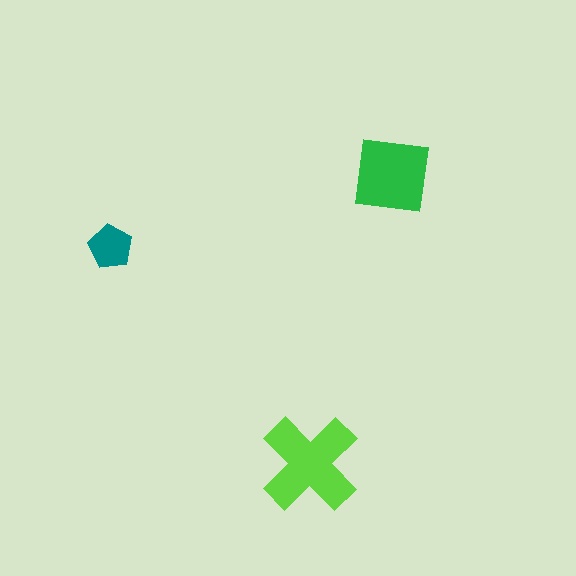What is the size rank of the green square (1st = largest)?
2nd.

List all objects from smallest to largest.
The teal pentagon, the green square, the lime cross.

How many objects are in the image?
There are 3 objects in the image.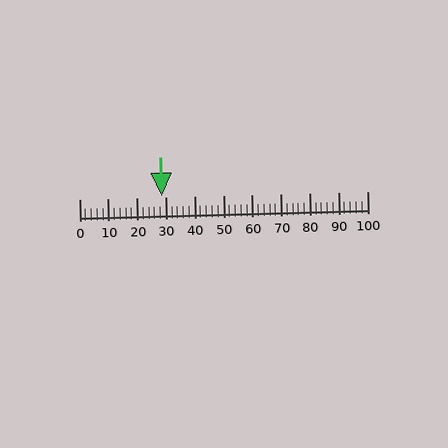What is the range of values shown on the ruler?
The ruler shows values from 0 to 100.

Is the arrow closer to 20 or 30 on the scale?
The arrow is closer to 30.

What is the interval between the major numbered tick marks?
The major tick marks are spaced 10 units apart.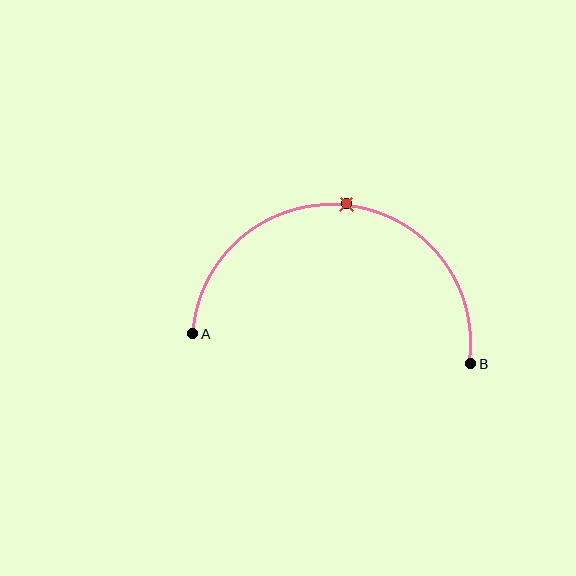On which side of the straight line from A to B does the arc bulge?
The arc bulges above the straight line connecting A and B.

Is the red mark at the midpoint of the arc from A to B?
Yes. The red mark lies on the arc at equal arc-length from both A and B — it is the arc midpoint.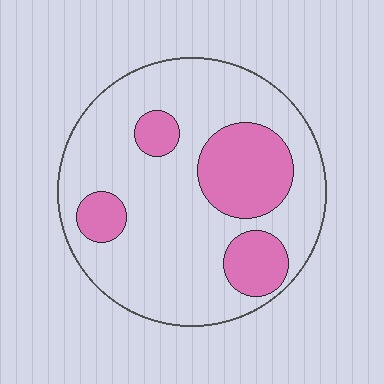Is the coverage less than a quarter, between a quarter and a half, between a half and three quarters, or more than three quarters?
Between a quarter and a half.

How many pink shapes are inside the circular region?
4.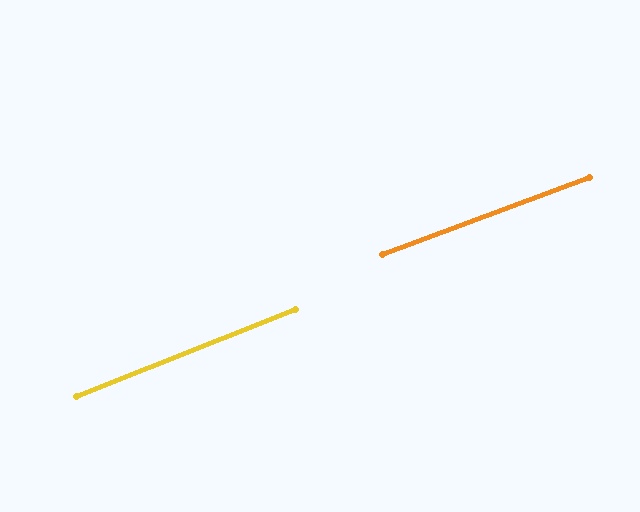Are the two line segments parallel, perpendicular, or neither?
Parallel — their directions differ by only 1.0°.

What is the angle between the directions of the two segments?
Approximately 1 degree.